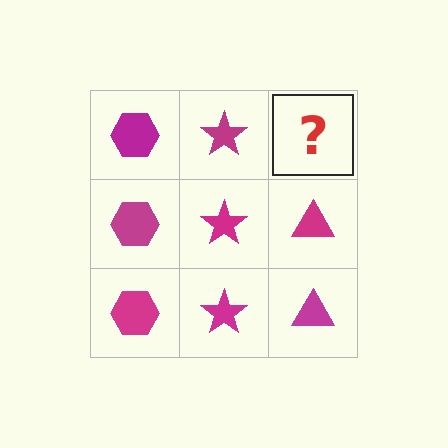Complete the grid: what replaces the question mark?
The question mark should be replaced with a magenta triangle.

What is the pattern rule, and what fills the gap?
The rule is that each column has a consistent shape. The gap should be filled with a magenta triangle.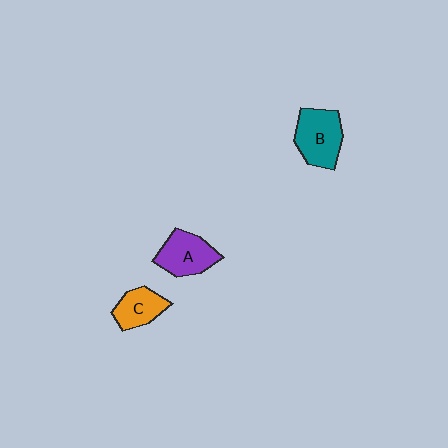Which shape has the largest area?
Shape B (teal).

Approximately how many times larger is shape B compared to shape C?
Approximately 1.5 times.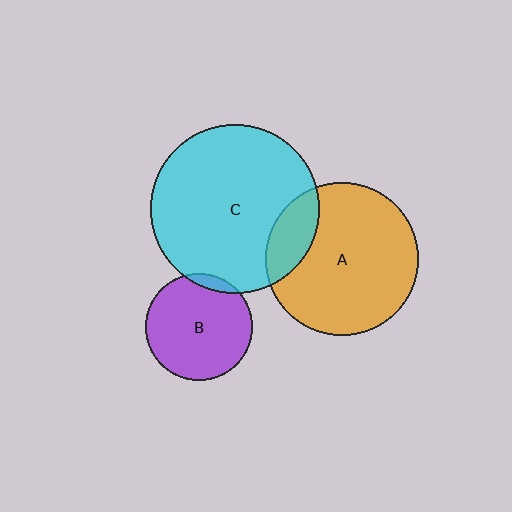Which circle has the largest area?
Circle C (cyan).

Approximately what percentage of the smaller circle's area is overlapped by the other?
Approximately 5%.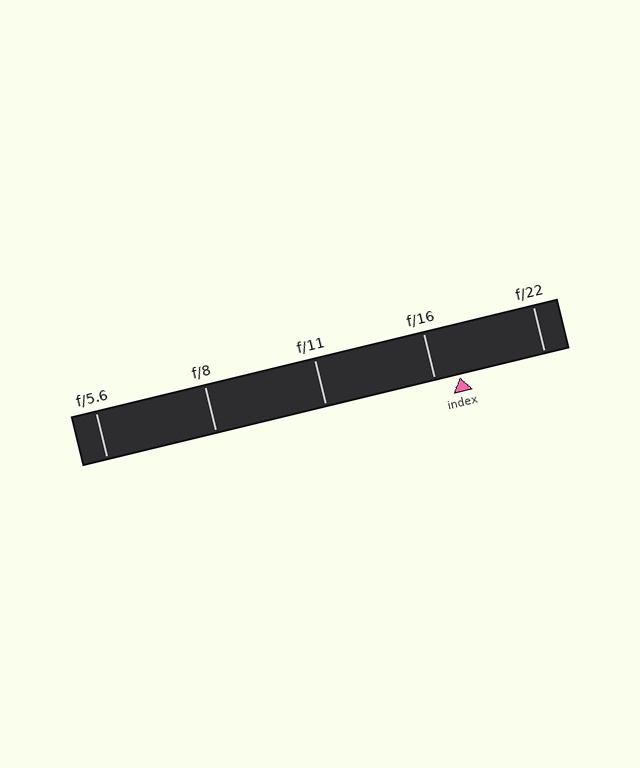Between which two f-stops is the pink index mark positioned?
The index mark is between f/16 and f/22.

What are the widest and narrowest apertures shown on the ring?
The widest aperture shown is f/5.6 and the narrowest is f/22.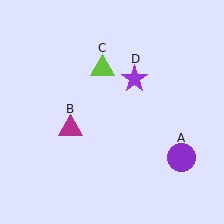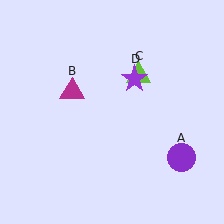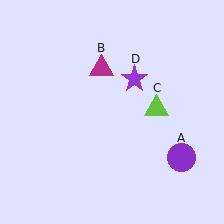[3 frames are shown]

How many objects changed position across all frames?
2 objects changed position: magenta triangle (object B), lime triangle (object C).